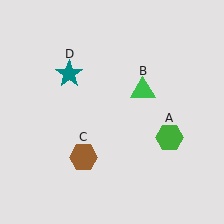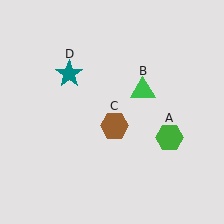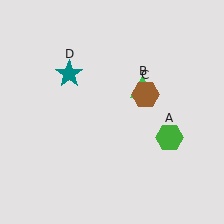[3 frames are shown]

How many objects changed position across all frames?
1 object changed position: brown hexagon (object C).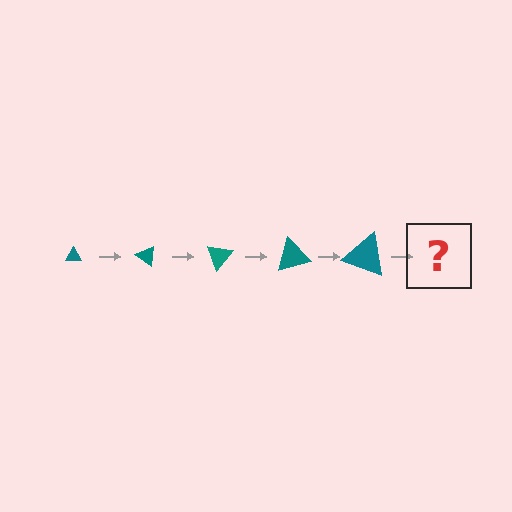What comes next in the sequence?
The next element should be a triangle, larger than the previous one and rotated 175 degrees from the start.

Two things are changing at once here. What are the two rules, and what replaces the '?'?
The two rules are that the triangle grows larger each step and it rotates 35 degrees each step. The '?' should be a triangle, larger than the previous one and rotated 175 degrees from the start.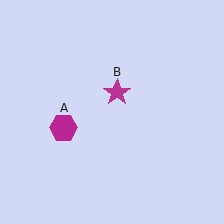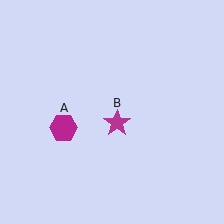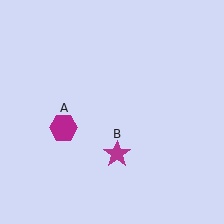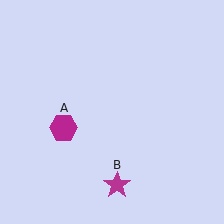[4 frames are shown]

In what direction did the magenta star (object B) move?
The magenta star (object B) moved down.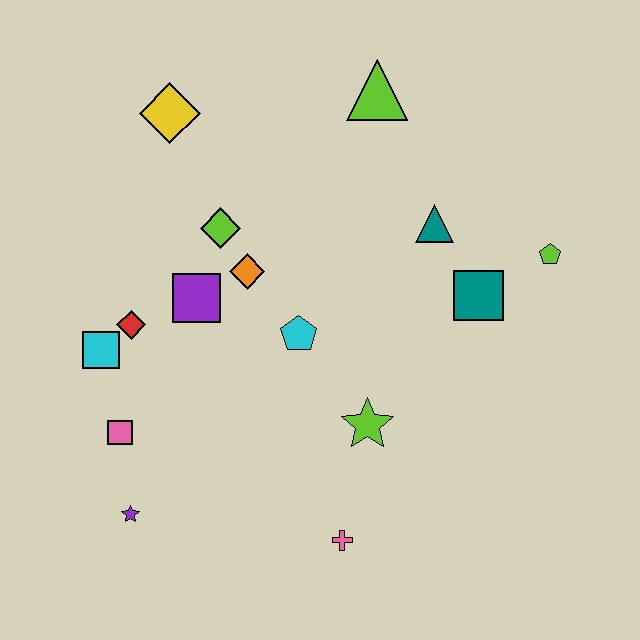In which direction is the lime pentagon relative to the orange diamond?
The lime pentagon is to the right of the orange diamond.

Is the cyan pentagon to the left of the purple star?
No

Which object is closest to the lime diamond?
The orange diamond is closest to the lime diamond.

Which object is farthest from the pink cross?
The yellow diamond is farthest from the pink cross.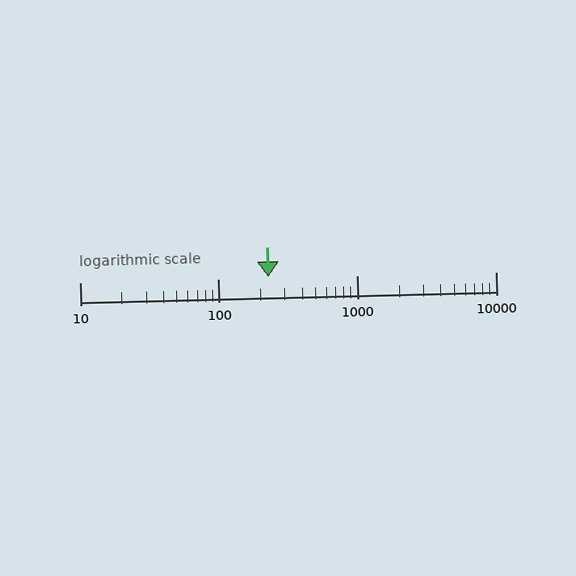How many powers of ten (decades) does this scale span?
The scale spans 3 decades, from 10 to 10000.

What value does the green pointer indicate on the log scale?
The pointer indicates approximately 230.